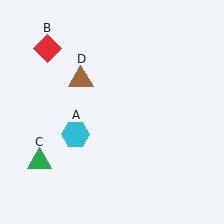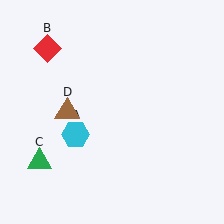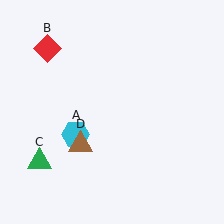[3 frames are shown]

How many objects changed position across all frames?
1 object changed position: brown triangle (object D).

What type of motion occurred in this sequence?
The brown triangle (object D) rotated counterclockwise around the center of the scene.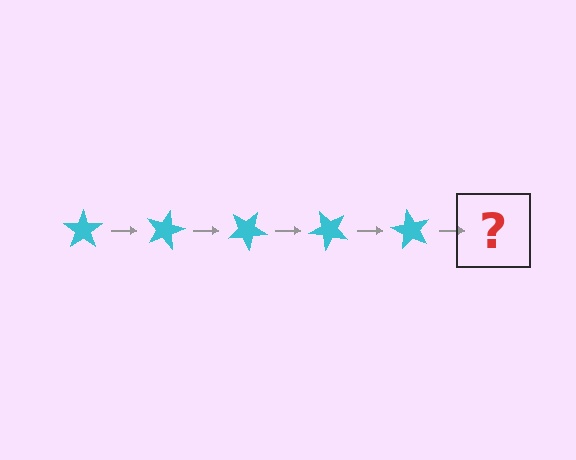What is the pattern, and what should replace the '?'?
The pattern is that the star rotates 15 degrees each step. The '?' should be a cyan star rotated 75 degrees.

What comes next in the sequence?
The next element should be a cyan star rotated 75 degrees.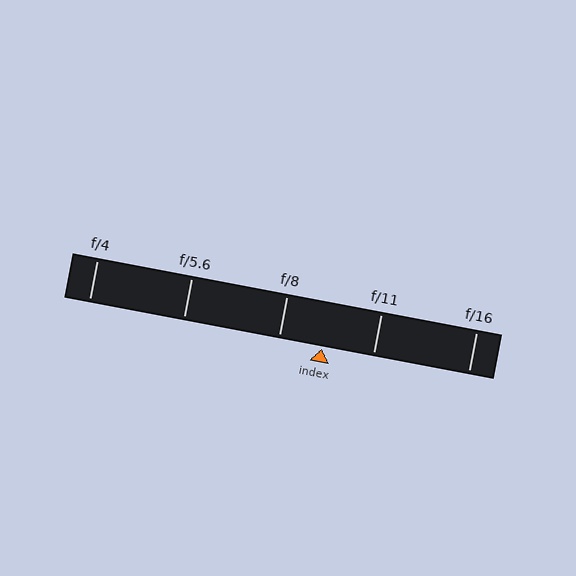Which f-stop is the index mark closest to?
The index mark is closest to f/8.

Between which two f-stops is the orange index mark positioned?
The index mark is between f/8 and f/11.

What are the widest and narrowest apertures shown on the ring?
The widest aperture shown is f/4 and the narrowest is f/16.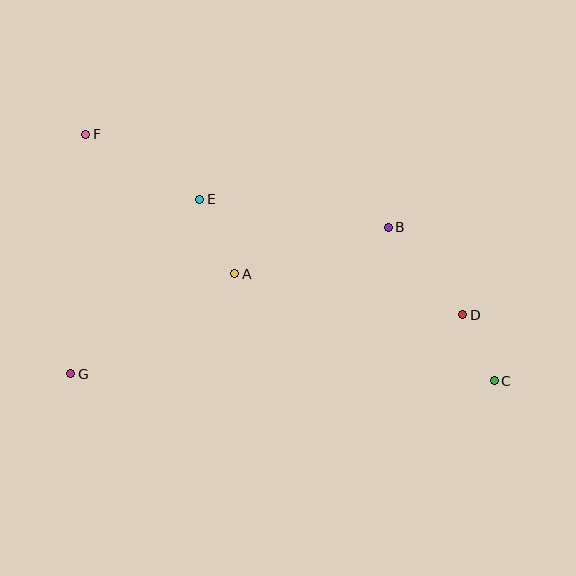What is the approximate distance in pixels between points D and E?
The distance between D and E is approximately 287 pixels.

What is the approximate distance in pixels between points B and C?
The distance between B and C is approximately 187 pixels.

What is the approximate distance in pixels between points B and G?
The distance between B and G is approximately 349 pixels.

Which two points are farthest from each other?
Points C and F are farthest from each other.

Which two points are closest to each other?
Points C and D are closest to each other.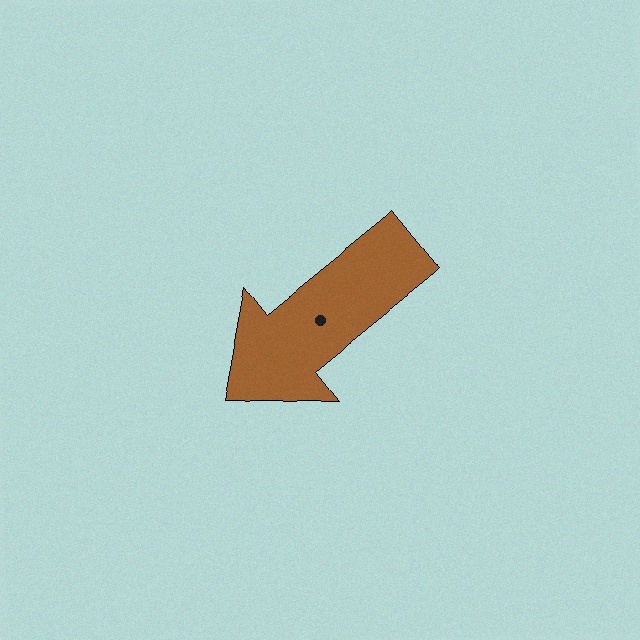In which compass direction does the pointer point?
Southwest.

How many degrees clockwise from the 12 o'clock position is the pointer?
Approximately 231 degrees.